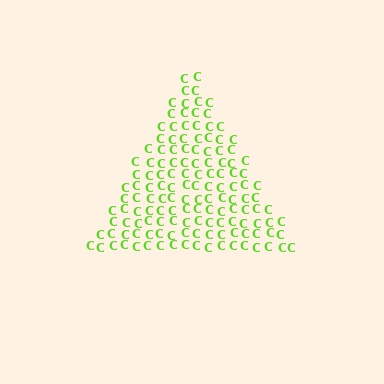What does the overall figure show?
The overall figure shows a triangle.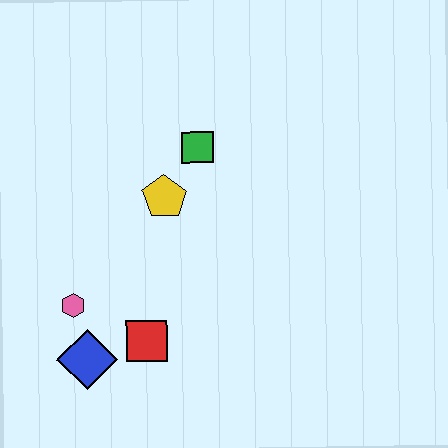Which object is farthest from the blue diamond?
The green square is farthest from the blue diamond.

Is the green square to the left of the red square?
No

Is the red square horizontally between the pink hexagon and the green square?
Yes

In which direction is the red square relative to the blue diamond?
The red square is to the right of the blue diamond.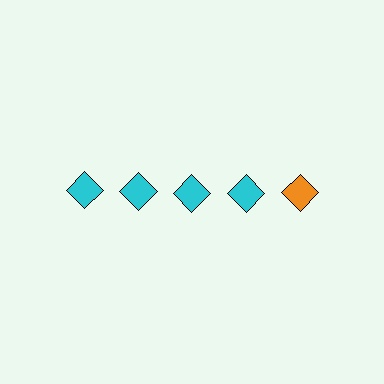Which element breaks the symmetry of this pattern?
The orange diamond in the top row, rightmost column breaks the symmetry. All other shapes are cyan diamonds.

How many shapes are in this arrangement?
There are 5 shapes arranged in a grid pattern.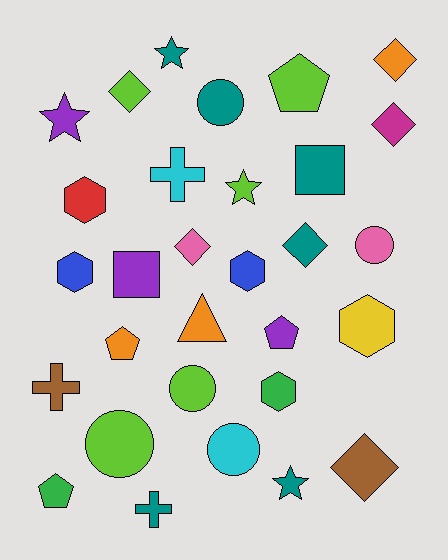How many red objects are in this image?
There is 1 red object.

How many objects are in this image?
There are 30 objects.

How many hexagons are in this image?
There are 5 hexagons.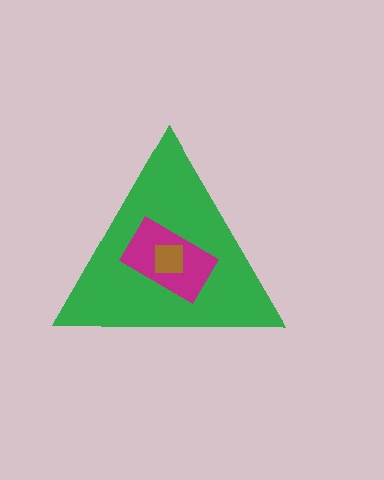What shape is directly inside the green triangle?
The magenta rectangle.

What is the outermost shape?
The green triangle.